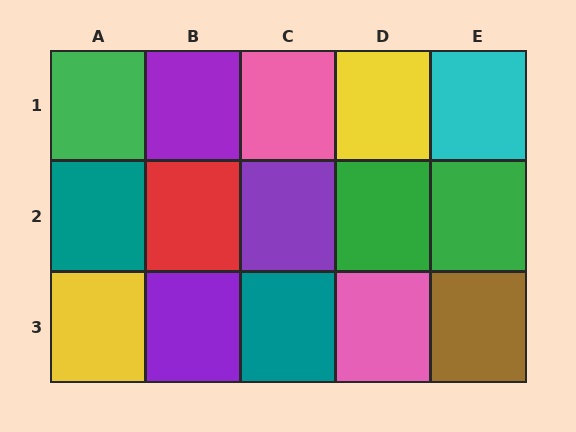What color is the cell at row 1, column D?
Yellow.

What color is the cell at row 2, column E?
Green.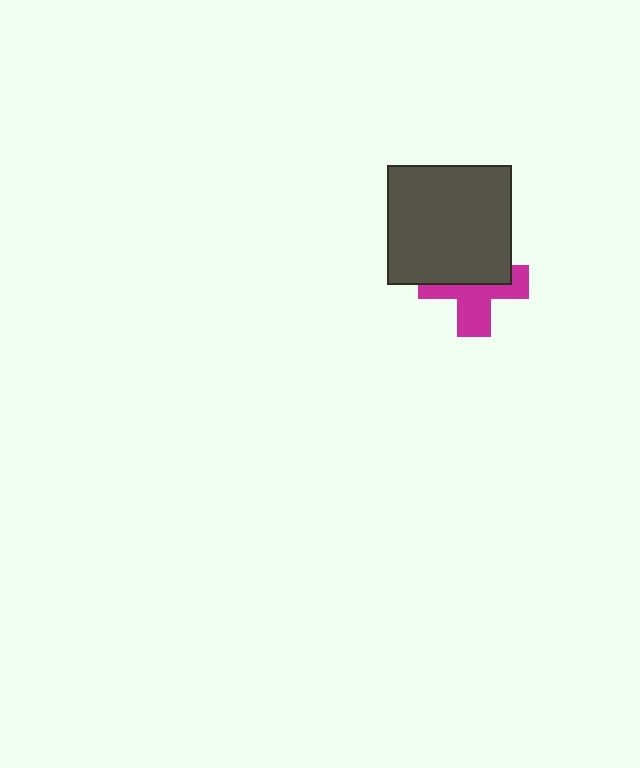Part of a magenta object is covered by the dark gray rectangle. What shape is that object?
It is a cross.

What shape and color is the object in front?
The object in front is a dark gray rectangle.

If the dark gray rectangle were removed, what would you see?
You would see the complete magenta cross.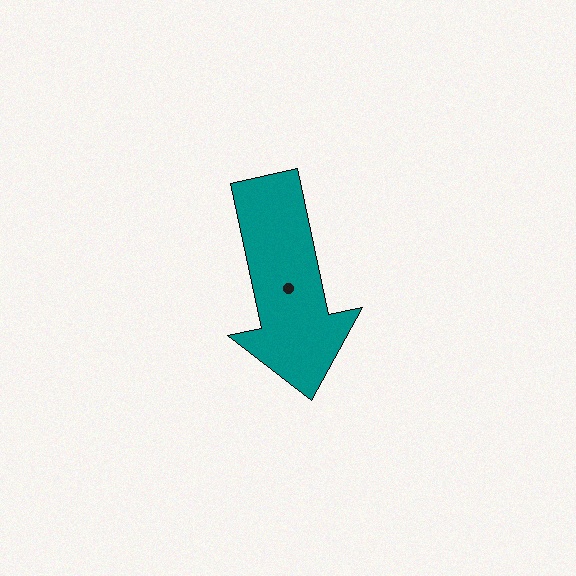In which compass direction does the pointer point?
South.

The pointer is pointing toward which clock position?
Roughly 6 o'clock.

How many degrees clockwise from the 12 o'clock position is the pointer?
Approximately 168 degrees.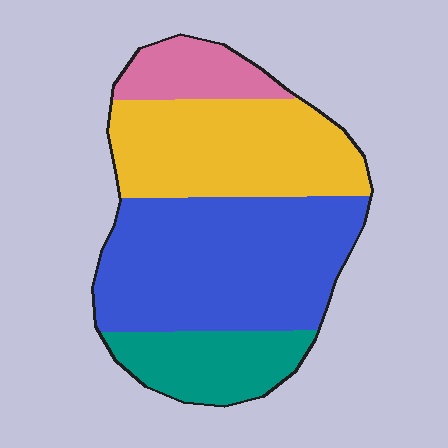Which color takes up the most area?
Blue, at roughly 45%.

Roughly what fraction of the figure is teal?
Teal takes up about one sixth (1/6) of the figure.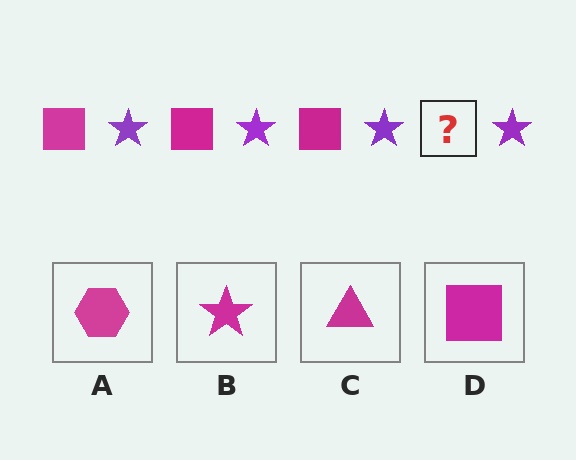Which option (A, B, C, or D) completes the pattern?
D.